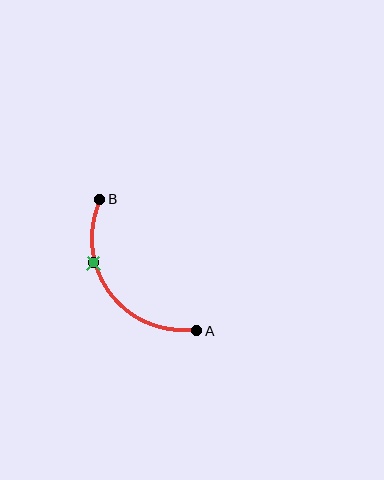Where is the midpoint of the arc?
The arc midpoint is the point on the curve farthest from the straight line joining A and B. It sits below and to the left of that line.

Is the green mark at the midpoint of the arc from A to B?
No. The green mark lies on the arc but is closer to endpoint B. The arc midpoint would be at the point on the curve equidistant along the arc from both A and B.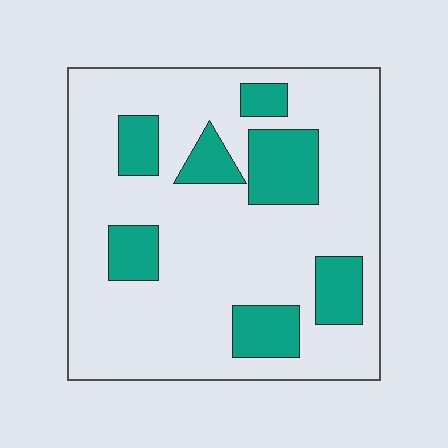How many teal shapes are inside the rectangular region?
7.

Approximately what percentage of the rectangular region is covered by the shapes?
Approximately 20%.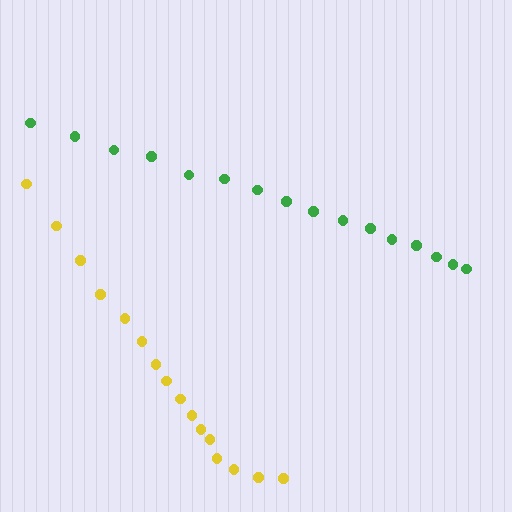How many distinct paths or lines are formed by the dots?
There are 2 distinct paths.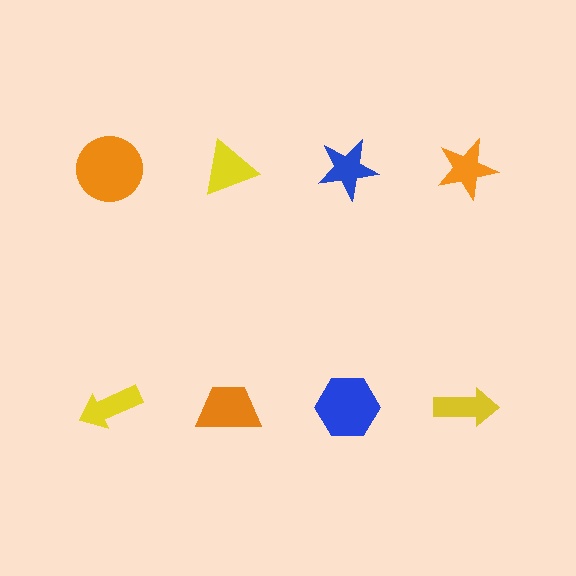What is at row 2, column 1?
A yellow arrow.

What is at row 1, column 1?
An orange circle.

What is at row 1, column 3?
A blue star.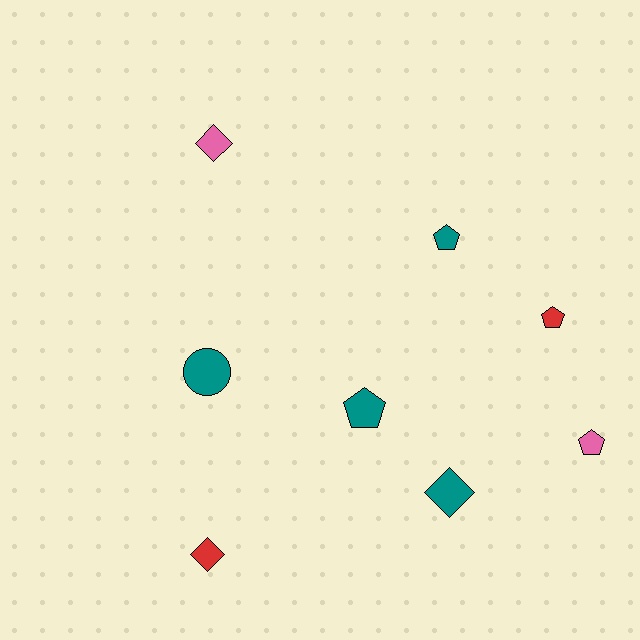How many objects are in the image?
There are 8 objects.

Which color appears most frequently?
Teal, with 4 objects.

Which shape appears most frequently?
Pentagon, with 4 objects.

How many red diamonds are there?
There is 1 red diamond.